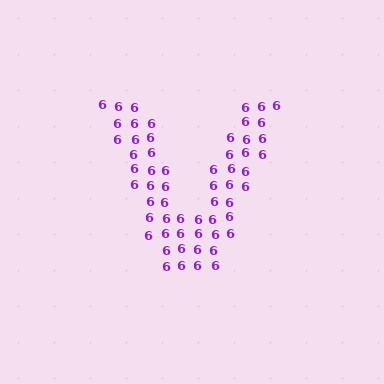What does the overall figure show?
The overall figure shows the letter V.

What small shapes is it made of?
It is made of small digit 6's.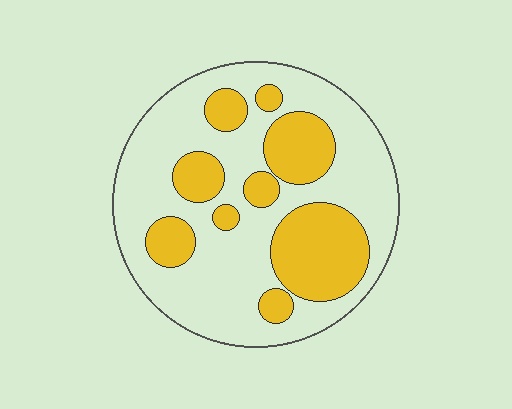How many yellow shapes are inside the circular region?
9.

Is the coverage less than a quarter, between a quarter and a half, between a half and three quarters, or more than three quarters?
Between a quarter and a half.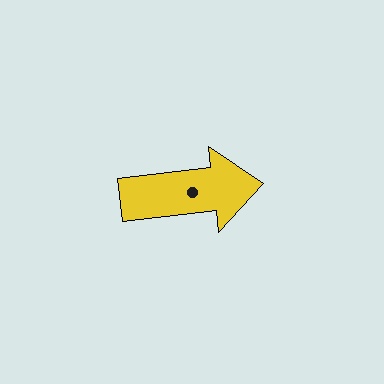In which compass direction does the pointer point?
East.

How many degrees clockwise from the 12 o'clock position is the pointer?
Approximately 83 degrees.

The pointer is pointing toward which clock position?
Roughly 3 o'clock.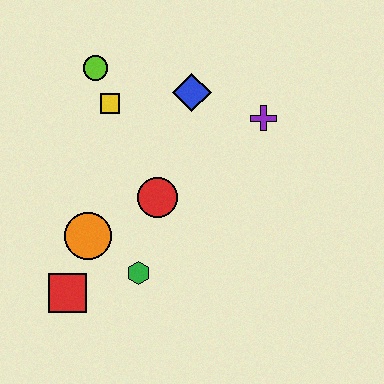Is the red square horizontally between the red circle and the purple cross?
No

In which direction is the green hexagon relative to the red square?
The green hexagon is to the right of the red square.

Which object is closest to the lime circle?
The yellow square is closest to the lime circle.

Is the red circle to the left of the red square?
No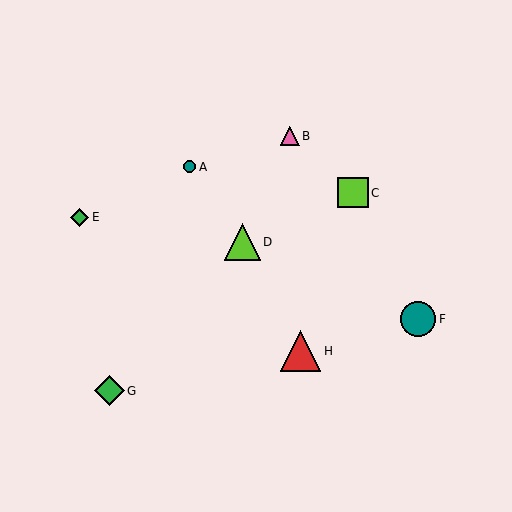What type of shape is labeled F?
Shape F is a teal circle.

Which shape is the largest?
The red triangle (labeled H) is the largest.